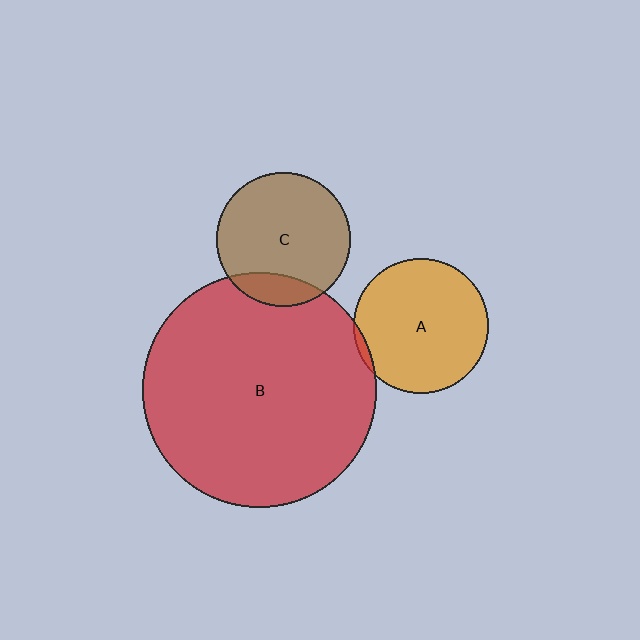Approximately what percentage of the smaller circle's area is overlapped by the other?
Approximately 15%.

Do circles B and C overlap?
Yes.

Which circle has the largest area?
Circle B (red).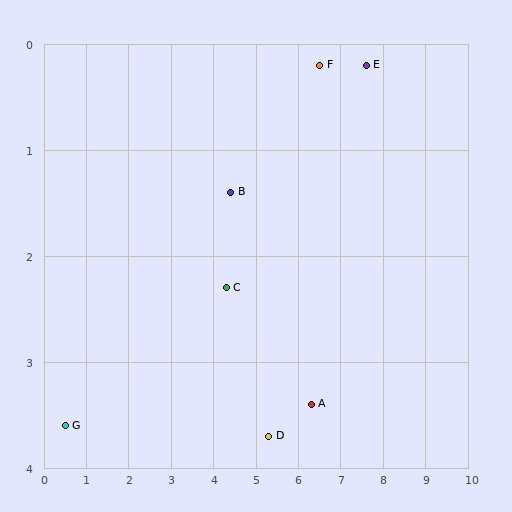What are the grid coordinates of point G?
Point G is at approximately (0.5, 3.6).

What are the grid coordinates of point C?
Point C is at approximately (4.3, 2.3).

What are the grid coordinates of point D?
Point D is at approximately (5.3, 3.7).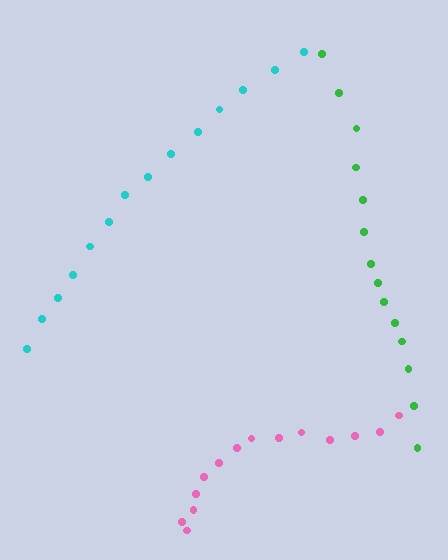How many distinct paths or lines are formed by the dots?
There are 3 distinct paths.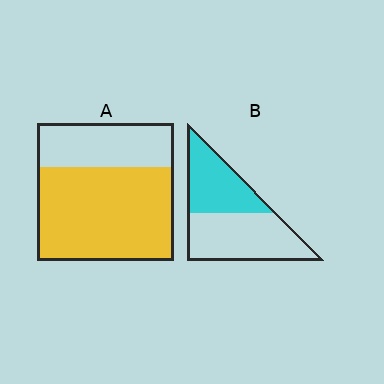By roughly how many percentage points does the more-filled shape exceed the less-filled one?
By roughly 25 percentage points (A over B).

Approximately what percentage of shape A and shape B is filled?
A is approximately 70% and B is approximately 45%.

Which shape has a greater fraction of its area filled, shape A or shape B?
Shape A.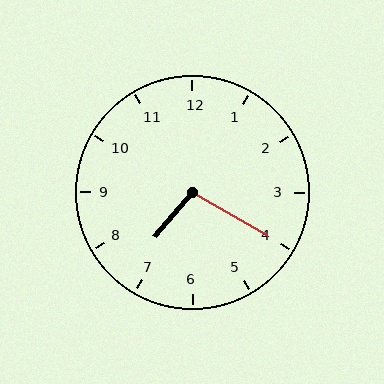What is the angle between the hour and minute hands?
Approximately 100 degrees.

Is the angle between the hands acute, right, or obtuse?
It is obtuse.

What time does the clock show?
7:20.